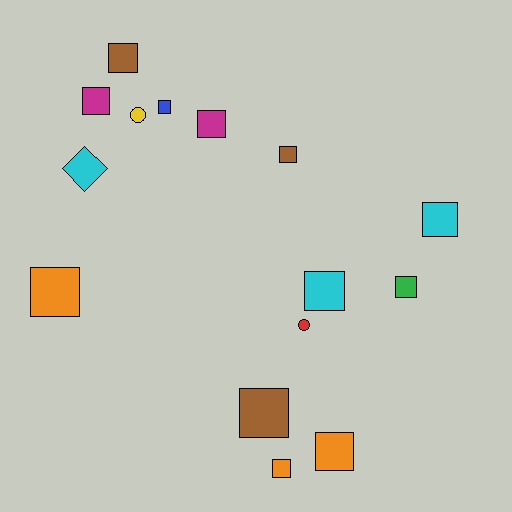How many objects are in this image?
There are 15 objects.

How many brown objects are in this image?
There are 3 brown objects.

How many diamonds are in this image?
There is 1 diamond.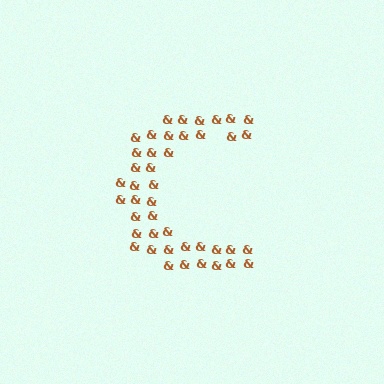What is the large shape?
The large shape is the letter C.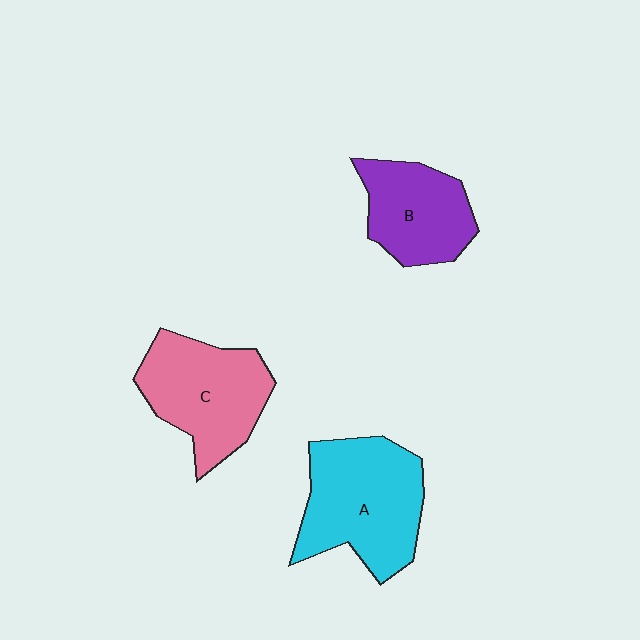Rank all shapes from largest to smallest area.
From largest to smallest: A (cyan), C (pink), B (purple).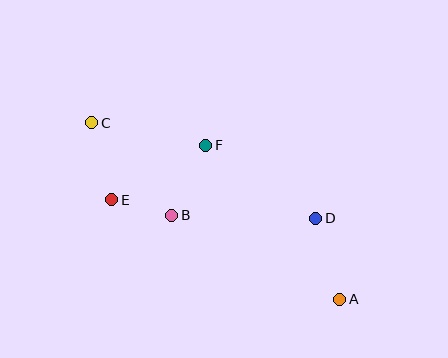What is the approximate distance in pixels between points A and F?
The distance between A and F is approximately 205 pixels.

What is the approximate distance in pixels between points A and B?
The distance between A and B is approximately 188 pixels.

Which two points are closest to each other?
Points B and E are closest to each other.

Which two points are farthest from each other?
Points A and C are farthest from each other.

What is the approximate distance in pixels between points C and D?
The distance between C and D is approximately 244 pixels.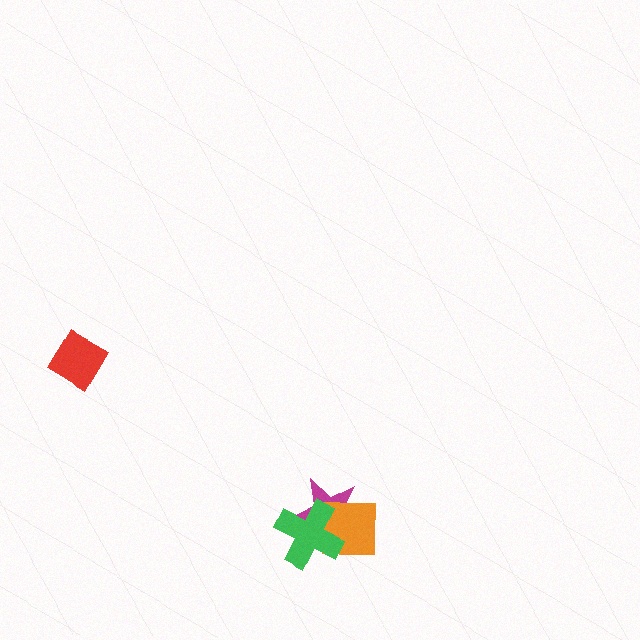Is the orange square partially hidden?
Yes, it is partially covered by another shape.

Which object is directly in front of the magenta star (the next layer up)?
The orange square is directly in front of the magenta star.